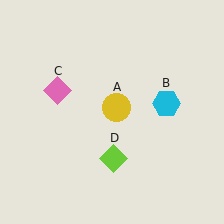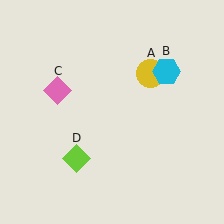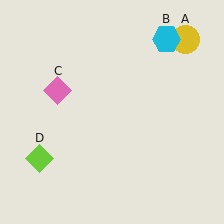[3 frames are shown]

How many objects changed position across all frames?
3 objects changed position: yellow circle (object A), cyan hexagon (object B), lime diamond (object D).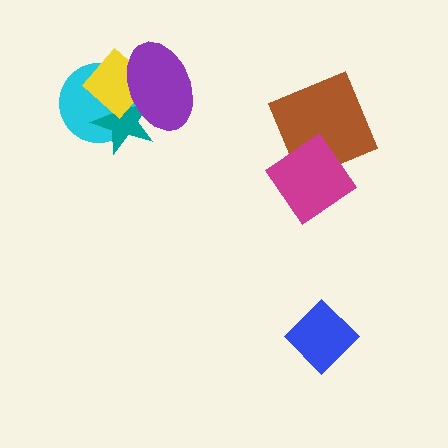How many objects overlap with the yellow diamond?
3 objects overlap with the yellow diamond.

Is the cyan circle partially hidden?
Yes, it is partially covered by another shape.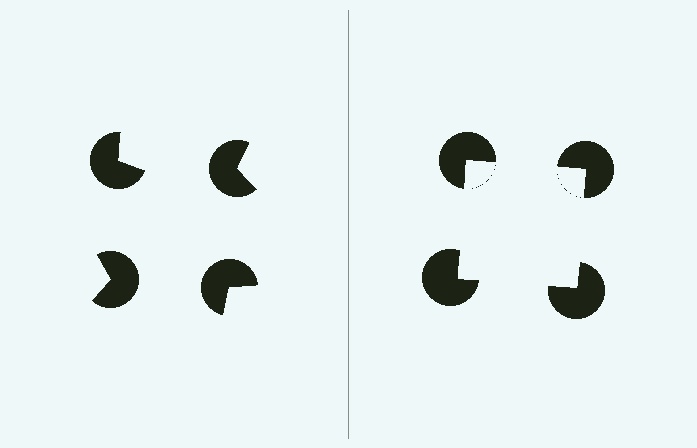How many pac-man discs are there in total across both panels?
8 — 4 on each side.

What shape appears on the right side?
An illusory square.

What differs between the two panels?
The pac-man discs are positioned identically on both sides; only the wedge orientations differ. On the right they align to a square; on the left they are misaligned.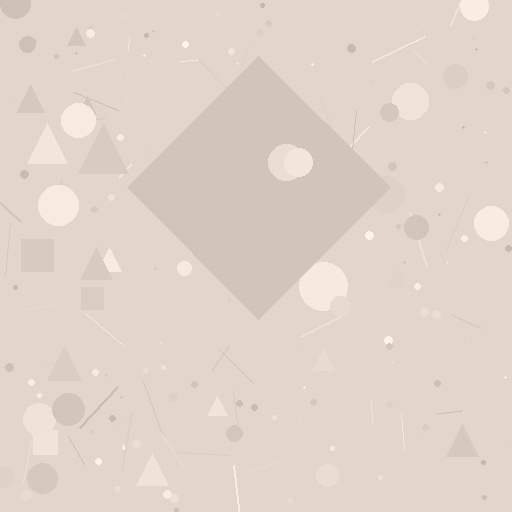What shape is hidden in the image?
A diamond is hidden in the image.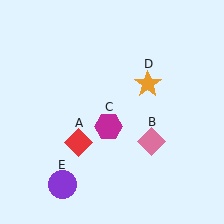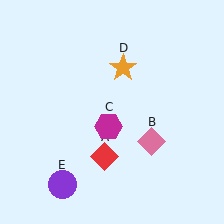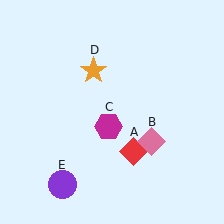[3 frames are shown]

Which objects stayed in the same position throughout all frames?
Pink diamond (object B) and magenta hexagon (object C) and purple circle (object E) remained stationary.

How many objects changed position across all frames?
2 objects changed position: red diamond (object A), orange star (object D).